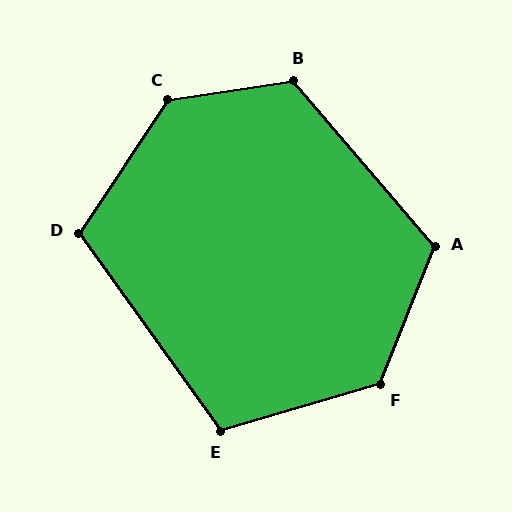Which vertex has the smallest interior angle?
E, at approximately 109 degrees.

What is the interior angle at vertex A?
Approximately 118 degrees (obtuse).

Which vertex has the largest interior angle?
C, at approximately 132 degrees.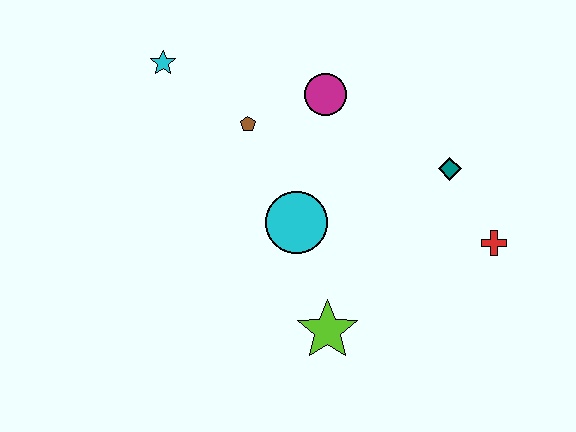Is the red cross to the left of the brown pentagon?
No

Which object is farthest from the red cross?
The cyan star is farthest from the red cross.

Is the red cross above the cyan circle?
No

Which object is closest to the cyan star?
The brown pentagon is closest to the cyan star.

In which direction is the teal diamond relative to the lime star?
The teal diamond is above the lime star.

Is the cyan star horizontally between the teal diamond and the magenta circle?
No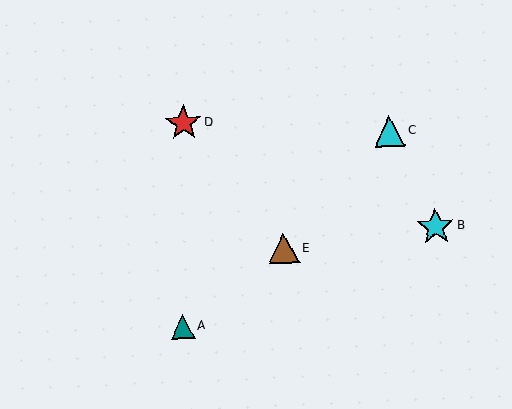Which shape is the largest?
The cyan star (labeled B) is the largest.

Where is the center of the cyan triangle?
The center of the cyan triangle is at (390, 131).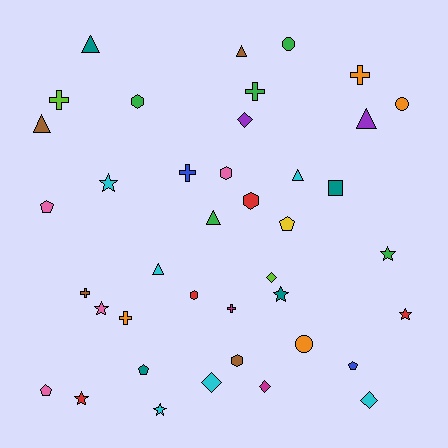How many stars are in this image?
There are 7 stars.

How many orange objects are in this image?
There are 4 orange objects.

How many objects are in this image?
There are 40 objects.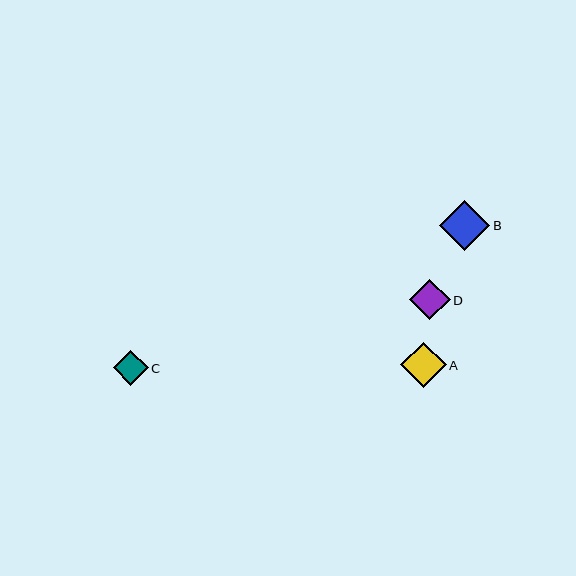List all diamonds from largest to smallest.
From largest to smallest: B, A, D, C.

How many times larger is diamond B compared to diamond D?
Diamond B is approximately 1.2 times the size of diamond D.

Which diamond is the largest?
Diamond B is the largest with a size of approximately 51 pixels.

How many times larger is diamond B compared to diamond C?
Diamond B is approximately 1.4 times the size of diamond C.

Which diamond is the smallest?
Diamond C is the smallest with a size of approximately 35 pixels.